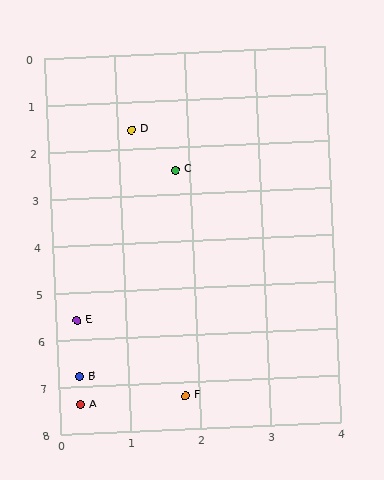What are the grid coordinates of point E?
Point E is at approximately (0.3, 5.6).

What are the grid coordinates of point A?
Point A is at approximately (0.3, 7.4).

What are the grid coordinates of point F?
Point F is at approximately (1.8, 7.3).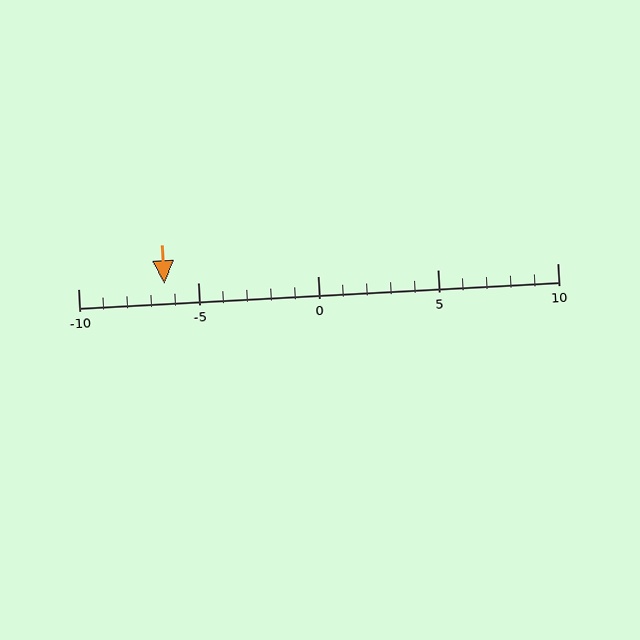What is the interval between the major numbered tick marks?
The major tick marks are spaced 5 units apart.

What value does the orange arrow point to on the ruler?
The orange arrow points to approximately -6.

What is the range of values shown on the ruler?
The ruler shows values from -10 to 10.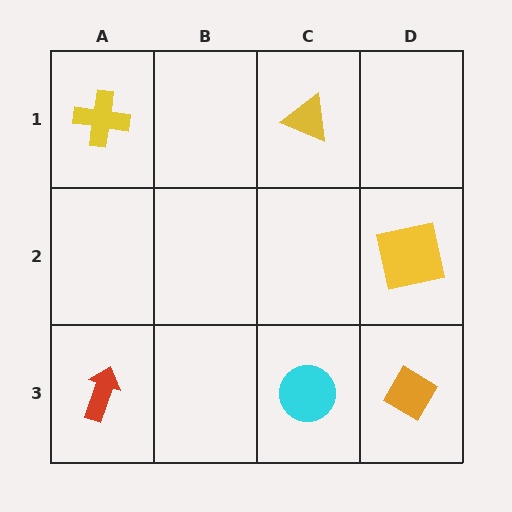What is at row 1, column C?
A yellow triangle.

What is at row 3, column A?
A red arrow.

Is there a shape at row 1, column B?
No, that cell is empty.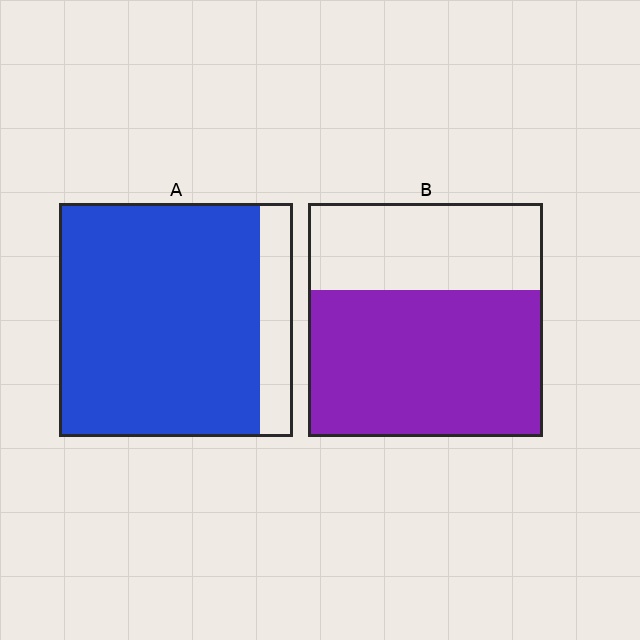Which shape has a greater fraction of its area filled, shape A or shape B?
Shape A.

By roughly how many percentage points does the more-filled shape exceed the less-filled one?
By roughly 25 percentage points (A over B).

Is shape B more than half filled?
Yes.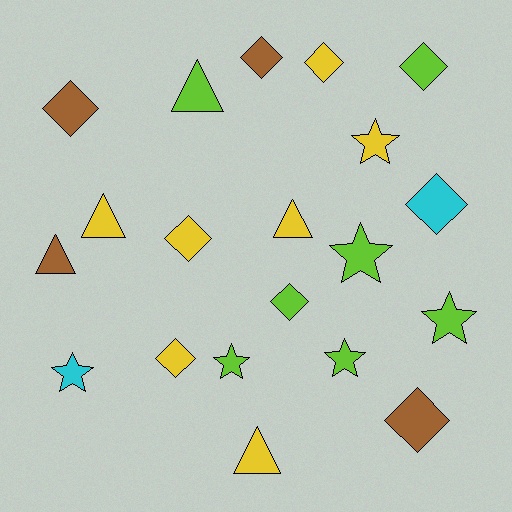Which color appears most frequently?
Lime, with 7 objects.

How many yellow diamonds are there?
There are 3 yellow diamonds.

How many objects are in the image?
There are 20 objects.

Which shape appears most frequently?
Diamond, with 9 objects.